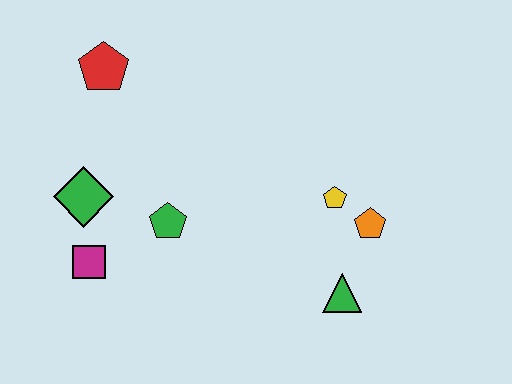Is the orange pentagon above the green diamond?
No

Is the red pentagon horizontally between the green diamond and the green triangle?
Yes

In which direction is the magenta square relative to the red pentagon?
The magenta square is below the red pentagon.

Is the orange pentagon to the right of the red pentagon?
Yes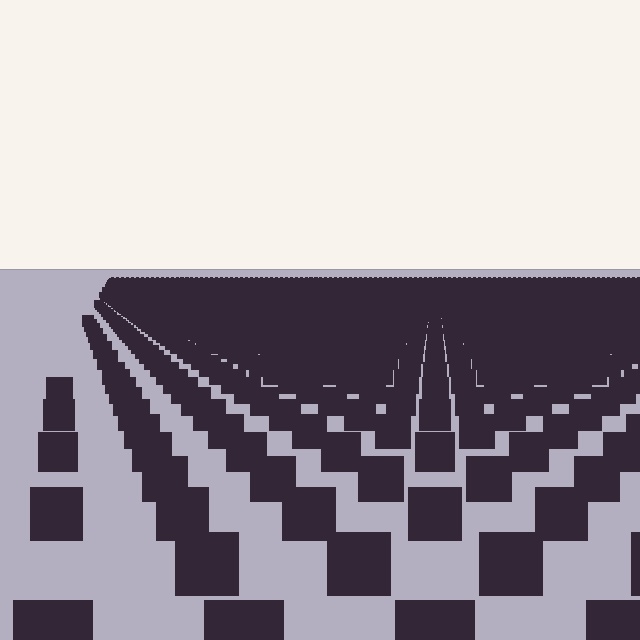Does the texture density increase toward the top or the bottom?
Density increases toward the top.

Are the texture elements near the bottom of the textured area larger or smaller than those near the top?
Larger. Near the bottom, elements are closer to the viewer and appear at a bigger on-screen size.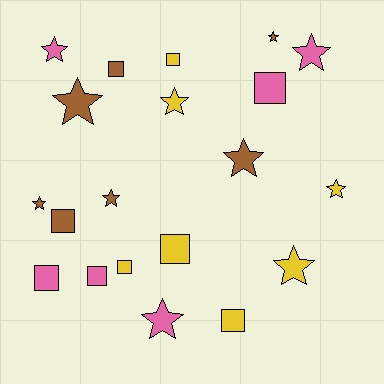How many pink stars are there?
There are 3 pink stars.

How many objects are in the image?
There are 20 objects.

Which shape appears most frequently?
Star, with 11 objects.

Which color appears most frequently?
Brown, with 7 objects.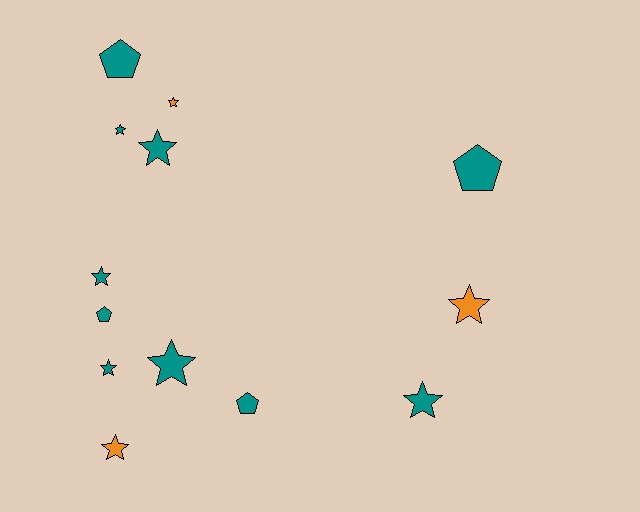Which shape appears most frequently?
Star, with 9 objects.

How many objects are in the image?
There are 13 objects.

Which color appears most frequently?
Teal, with 10 objects.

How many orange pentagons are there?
There are no orange pentagons.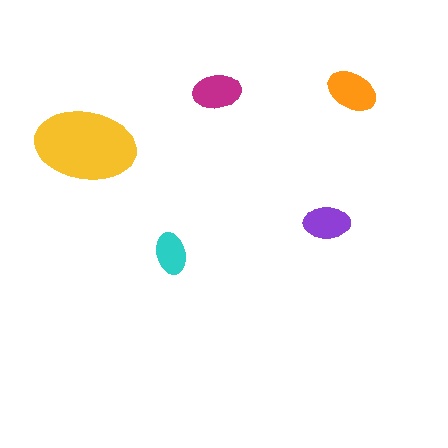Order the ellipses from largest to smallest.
the yellow one, the orange one, the magenta one, the purple one, the cyan one.